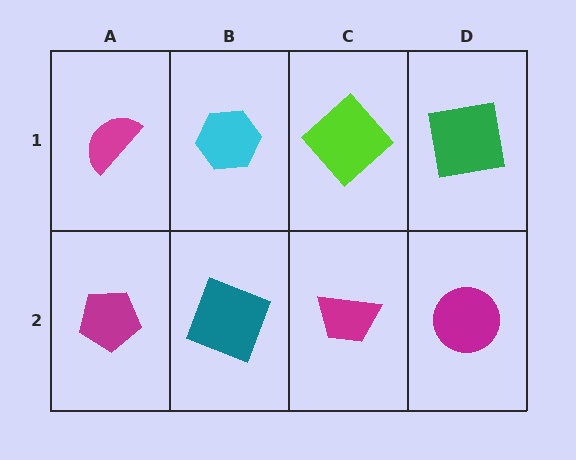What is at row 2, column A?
A magenta pentagon.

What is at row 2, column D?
A magenta circle.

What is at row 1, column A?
A magenta semicircle.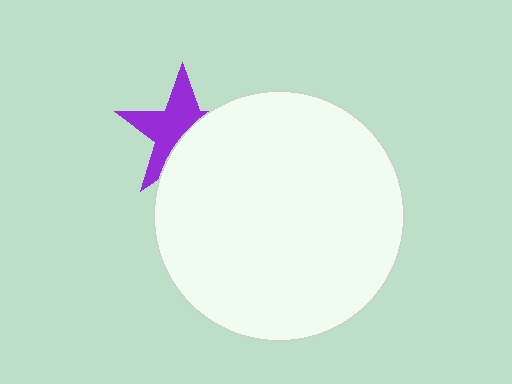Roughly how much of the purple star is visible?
About half of it is visible (roughly 55%).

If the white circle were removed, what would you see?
You would see the complete purple star.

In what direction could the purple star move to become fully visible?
The purple star could move toward the upper-left. That would shift it out from behind the white circle entirely.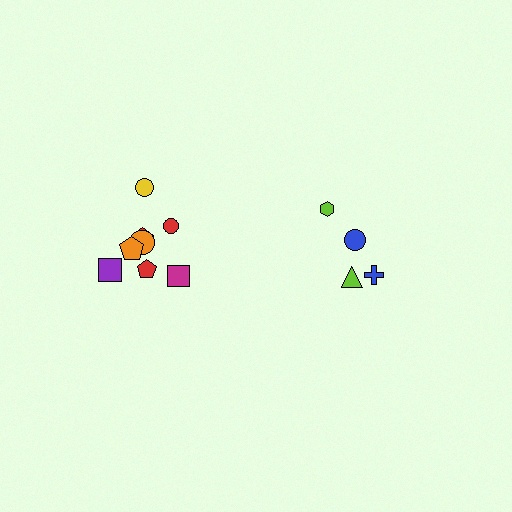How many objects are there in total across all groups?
There are 12 objects.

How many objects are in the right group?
There are 4 objects.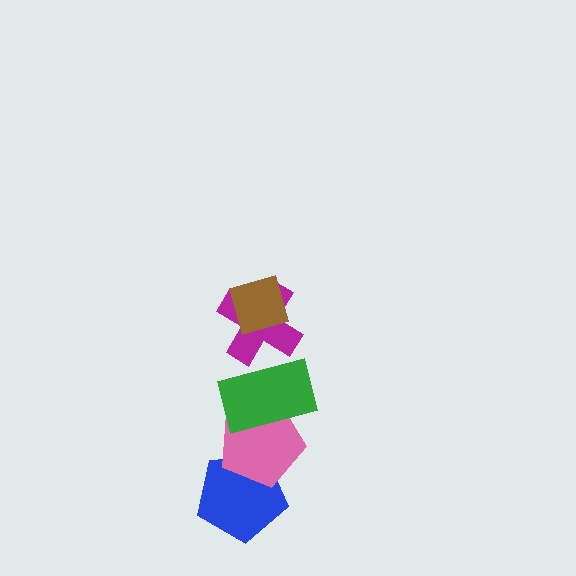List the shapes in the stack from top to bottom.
From top to bottom: the brown diamond, the magenta cross, the green rectangle, the pink pentagon, the blue pentagon.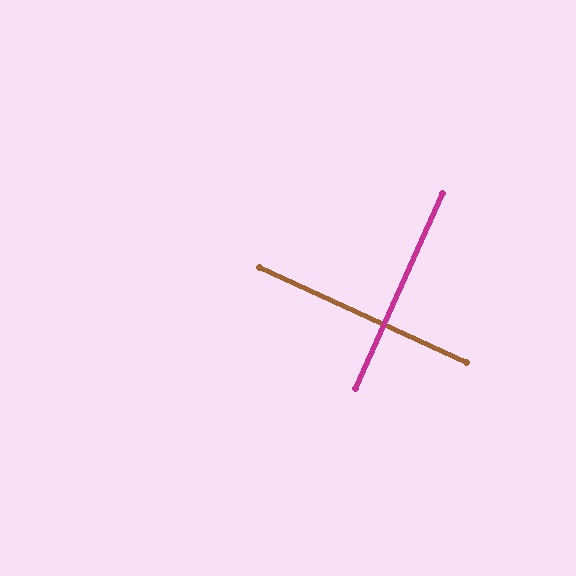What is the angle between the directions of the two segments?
Approximately 89 degrees.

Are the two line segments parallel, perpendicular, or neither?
Perpendicular — they meet at approximately 89°.